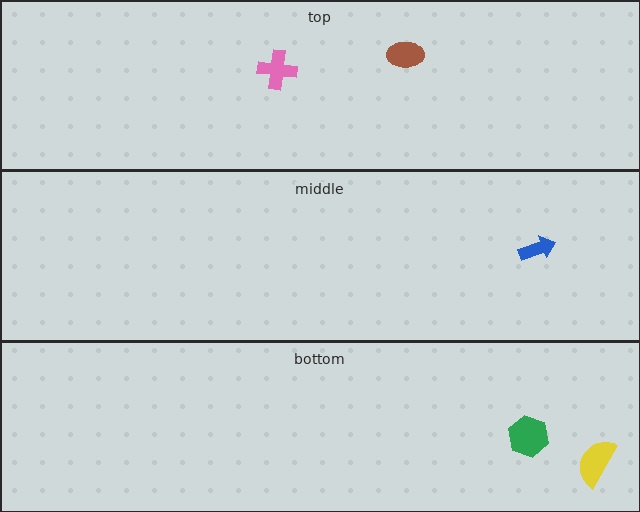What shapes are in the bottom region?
The green hexagon, the yellow semicircle.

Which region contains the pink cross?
The top region.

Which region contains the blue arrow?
The middle region.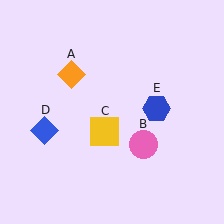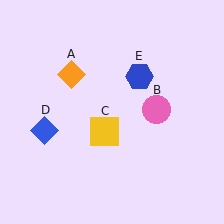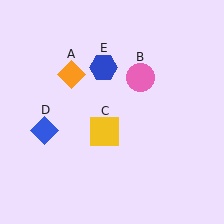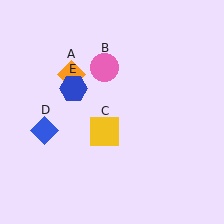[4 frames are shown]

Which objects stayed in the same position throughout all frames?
Orange diamond (object A) and yellow square (object C) and blue diamond (object D) remained stationary.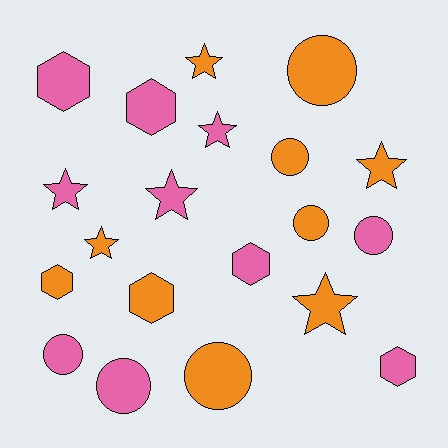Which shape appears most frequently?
Circle, with 7 objects.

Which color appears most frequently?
Pink, with 10 objects.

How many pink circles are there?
There are 3 pink circles.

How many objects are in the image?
There are 20 objects.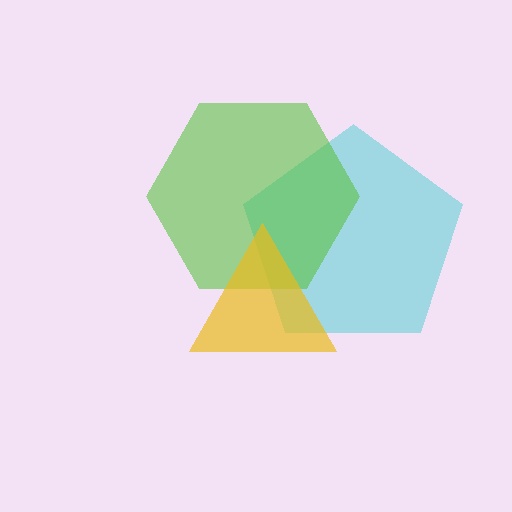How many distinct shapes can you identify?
There are 3 distinct shapes: a cyan pentagon, a lime hexagon, a yellow triangle.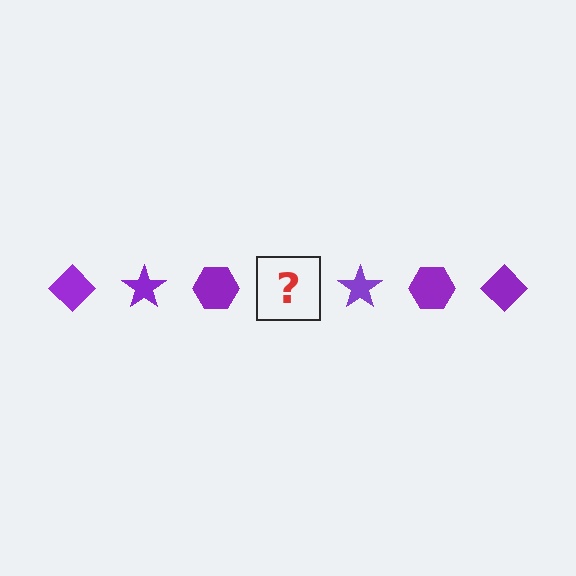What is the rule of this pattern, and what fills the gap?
The rule is that the pattern cycles through diamond, star, hexagon shapes in purple. The gap should be filled with a purple diamond.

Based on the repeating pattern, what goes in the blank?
The blank should be a purple diamond.